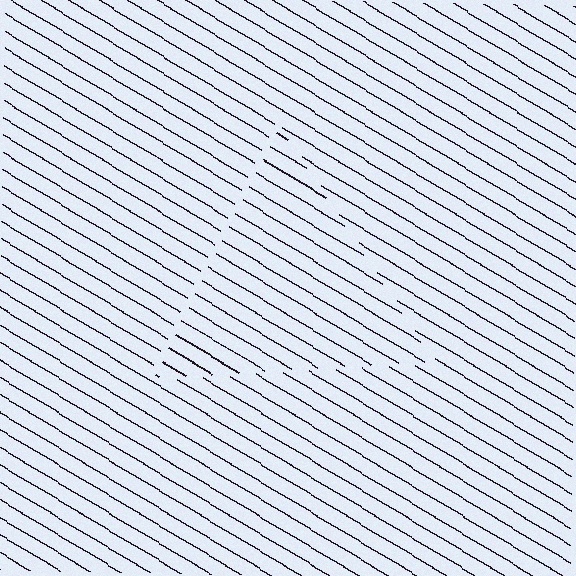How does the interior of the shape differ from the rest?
The interior of the shape contains the same grating, shifted by half a period — the contour is defined by the phase discontinuity where line-ends from the inner and outer gratings abut.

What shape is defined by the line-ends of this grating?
An illusory triangle. The interior of the shape contains the same grating, shifted by half a period — the contour is defined by the phase discontinuity where line-ends from the inner and outer gratings abut.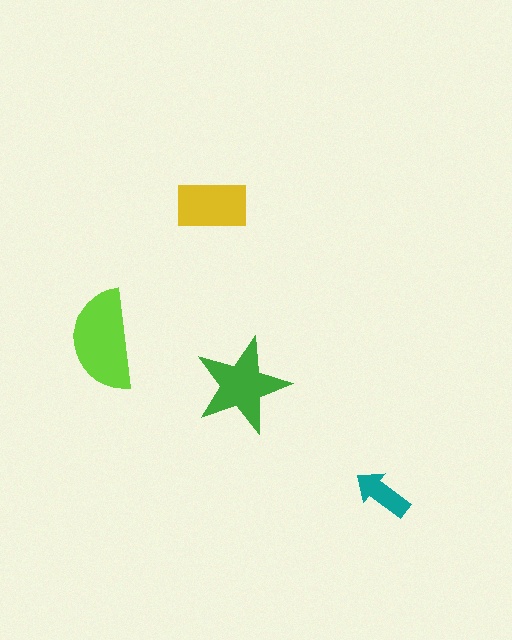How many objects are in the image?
There are 4 objects in the image.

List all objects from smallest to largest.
The teal arrow, the yellow rectangle, the green star, the lime semicircle.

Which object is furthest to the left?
The lime semicircle is leftmost.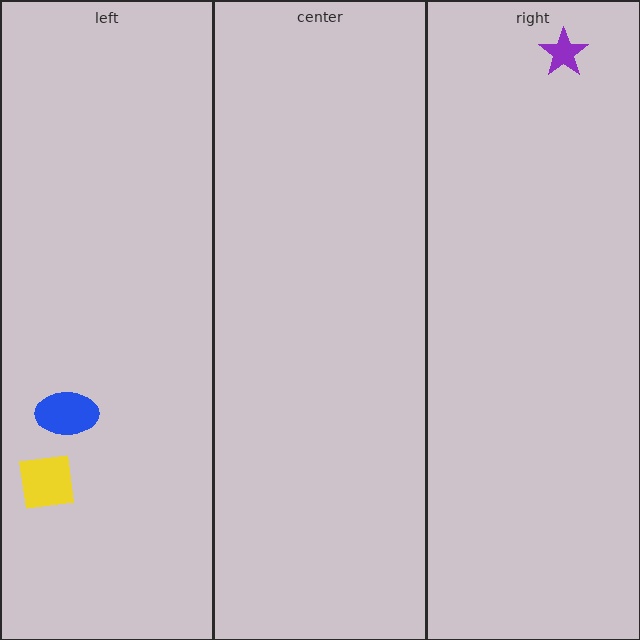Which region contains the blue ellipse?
The left region.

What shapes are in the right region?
The purple star.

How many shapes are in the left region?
2.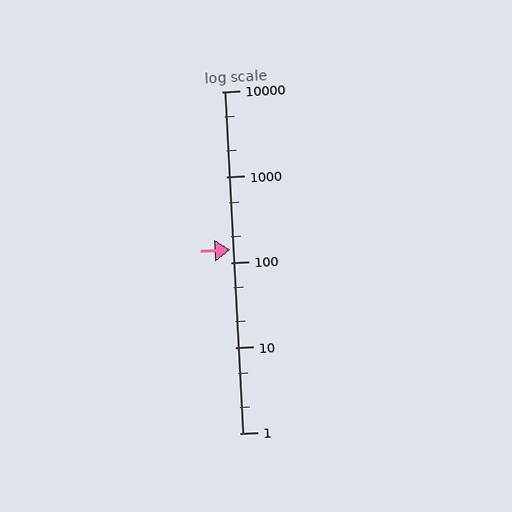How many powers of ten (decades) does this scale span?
The scale spans 4 decades, from 1 to 10000.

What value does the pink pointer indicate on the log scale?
The pointer indicates approximately 140.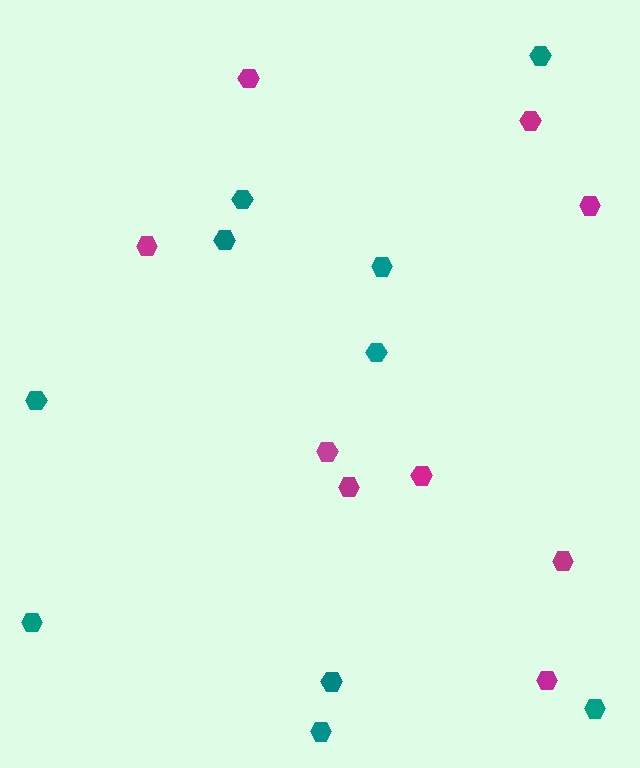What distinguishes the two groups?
There are 2 groups: one group of teal hexagons (10) and one group of magenta hexagons (9).